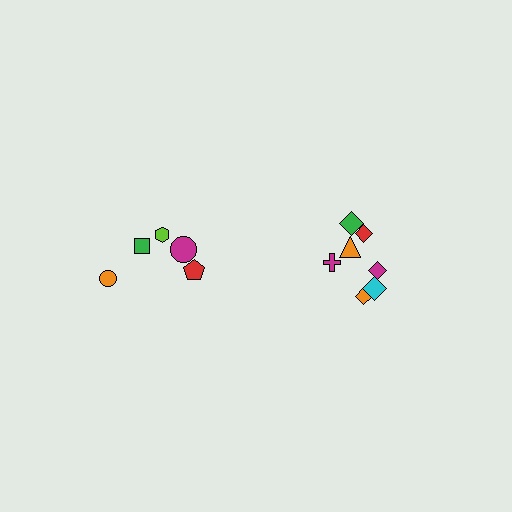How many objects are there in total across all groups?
There are 12 objects.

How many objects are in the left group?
There are 5 objects.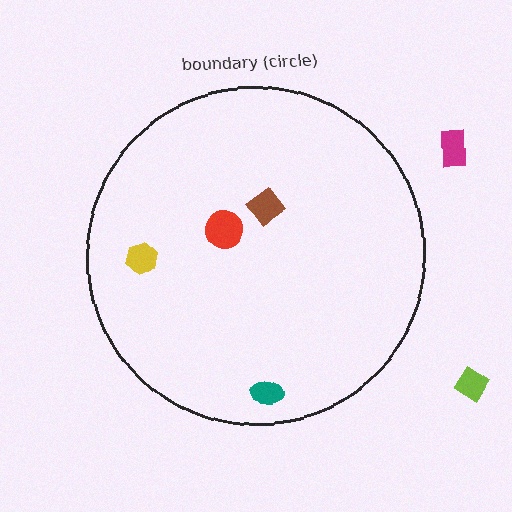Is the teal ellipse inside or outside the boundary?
Inside.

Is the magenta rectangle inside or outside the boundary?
Outside.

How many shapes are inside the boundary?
4 inside, 2 outside.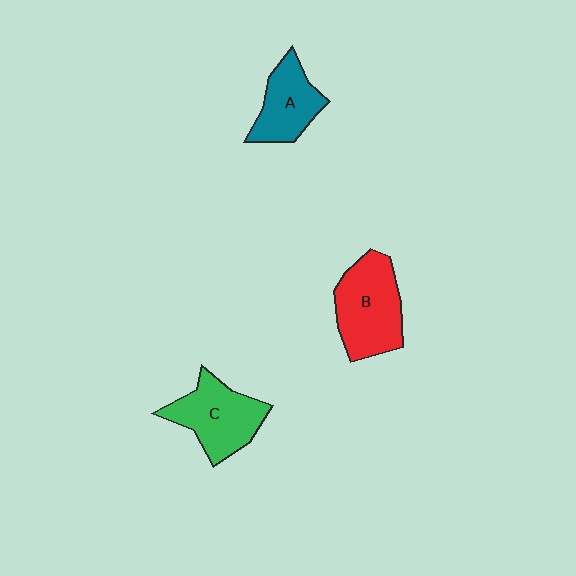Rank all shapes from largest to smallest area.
From largest to smallest: B (red), C (green), A (teal).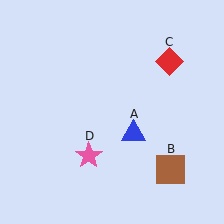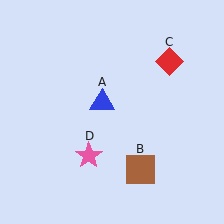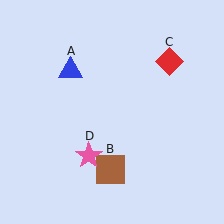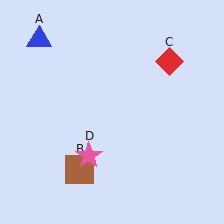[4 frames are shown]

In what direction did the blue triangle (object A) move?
The blue triangle (object A) moved up and to the left.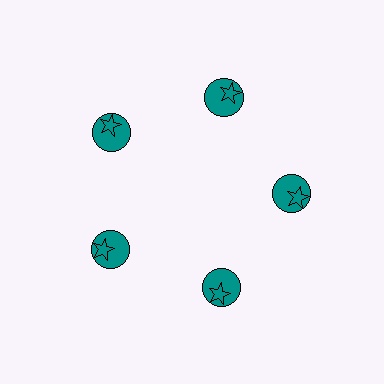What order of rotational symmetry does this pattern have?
This pattern has 5-fold rotational symmetry.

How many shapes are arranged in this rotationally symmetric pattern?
There are 10 shapes, arranged in 5 groups of 2.